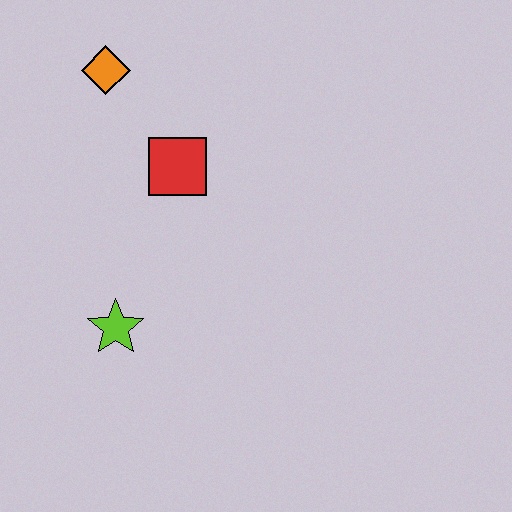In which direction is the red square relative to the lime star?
The red square is above the lime star.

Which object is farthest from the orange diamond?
The lime star is farthest from the orange diamond.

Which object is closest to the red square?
The orange diamond is closest to the red square.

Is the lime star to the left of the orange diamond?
No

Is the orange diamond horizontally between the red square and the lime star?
No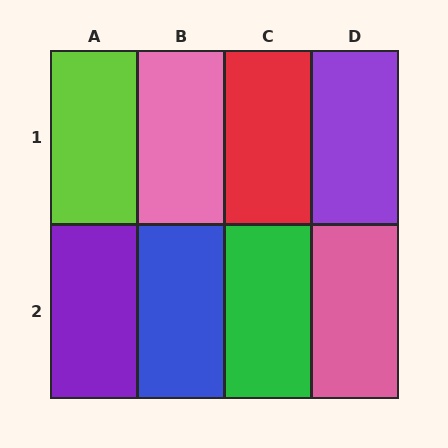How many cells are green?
1 cell is green.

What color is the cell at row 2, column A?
Purple.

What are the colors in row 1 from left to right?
Lime, pink, red, purple.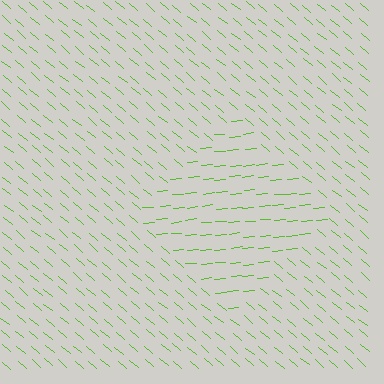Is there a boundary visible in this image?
Yes, there is a texture boundary formed by a change in line orientation.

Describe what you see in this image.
The image is filled with small lime line segments. A diamond region in the image has lines oriented differently from the surrounding lines, creating a visible texture boundary.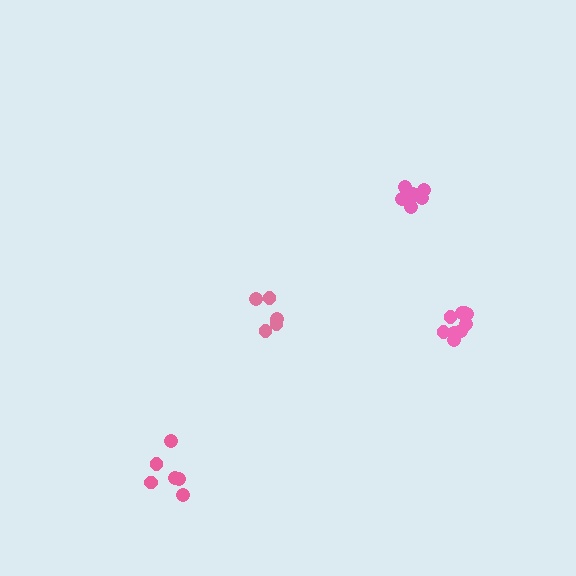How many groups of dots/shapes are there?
There are 4 groups.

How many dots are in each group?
Group 1: 6 dots, Group 2: 11 dots, Group 3: 5 dots, Group 4: 7 dots (29 total).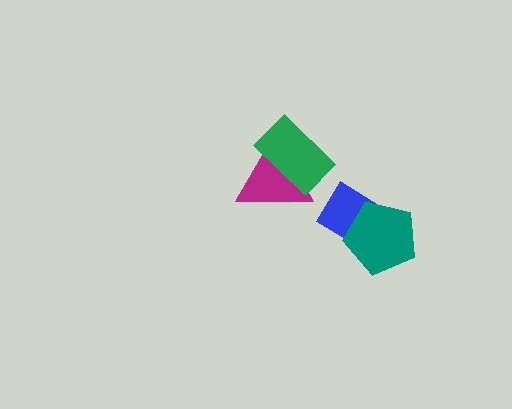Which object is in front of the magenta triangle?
The green rectangle is in front of the magenta triangle.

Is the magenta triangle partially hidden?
Yes, it is partially covered by another shape.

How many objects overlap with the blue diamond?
1 object overlaps with the blue diamond.